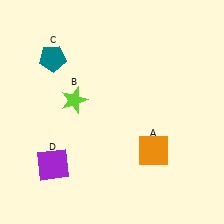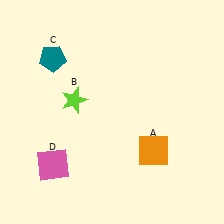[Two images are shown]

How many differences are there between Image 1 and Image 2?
There is 1 difference between the two images.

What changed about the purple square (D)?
In Image 1, D is purple. In Image 2, it changed to pink.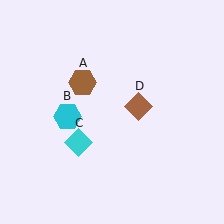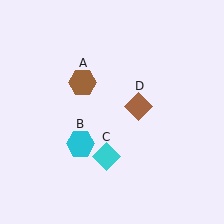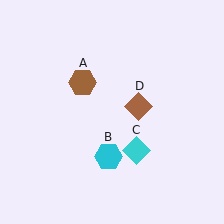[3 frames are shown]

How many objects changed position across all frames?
2 objects changed position: cyan hexagon (object B), cyan diamond (object C).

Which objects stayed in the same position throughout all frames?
Brown hexagon (object A) and brown diamond (object D) remained stationary.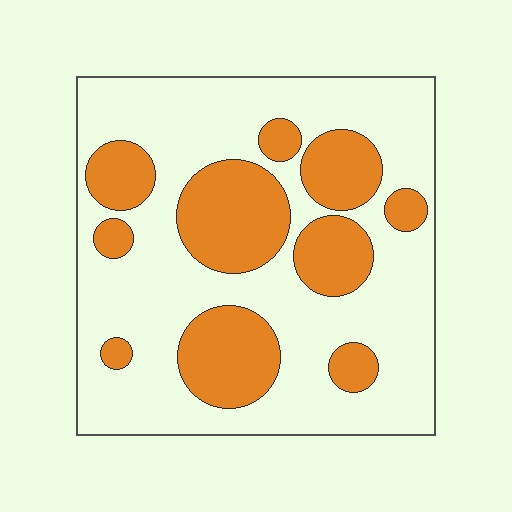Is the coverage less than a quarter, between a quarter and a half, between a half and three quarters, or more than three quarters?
Between a quarter and a half.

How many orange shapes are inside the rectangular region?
10.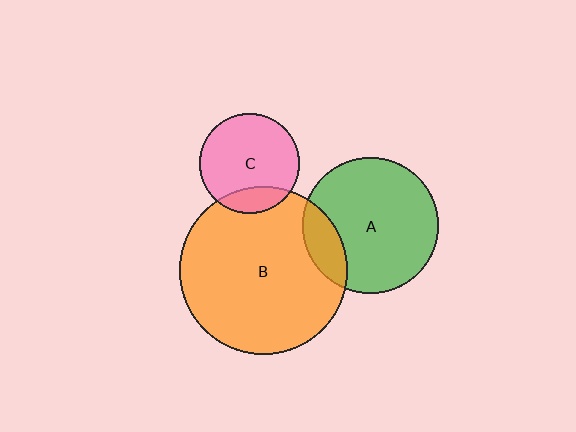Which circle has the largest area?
Circle B (orange).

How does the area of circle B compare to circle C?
Approximately 2.8 times.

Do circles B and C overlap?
Yes.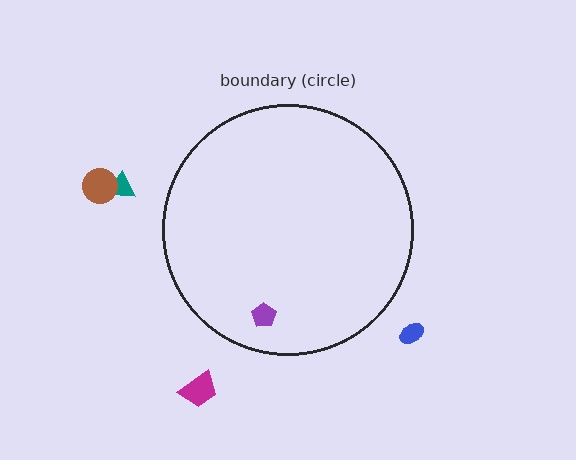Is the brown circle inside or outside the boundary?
Outside.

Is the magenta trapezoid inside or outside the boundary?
Outside.